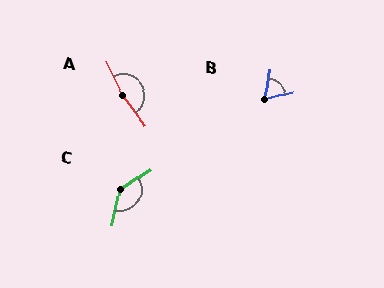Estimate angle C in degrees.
Approximately 136 degrees.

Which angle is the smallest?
B, at approximately 66 degrees.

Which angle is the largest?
A, at approximately 168 degrees.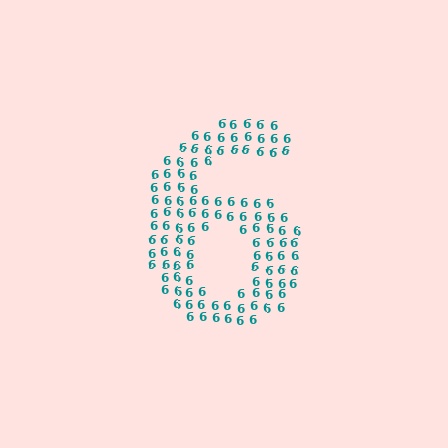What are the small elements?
The small elements are digit 6's.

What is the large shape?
The large shape is the digit 6.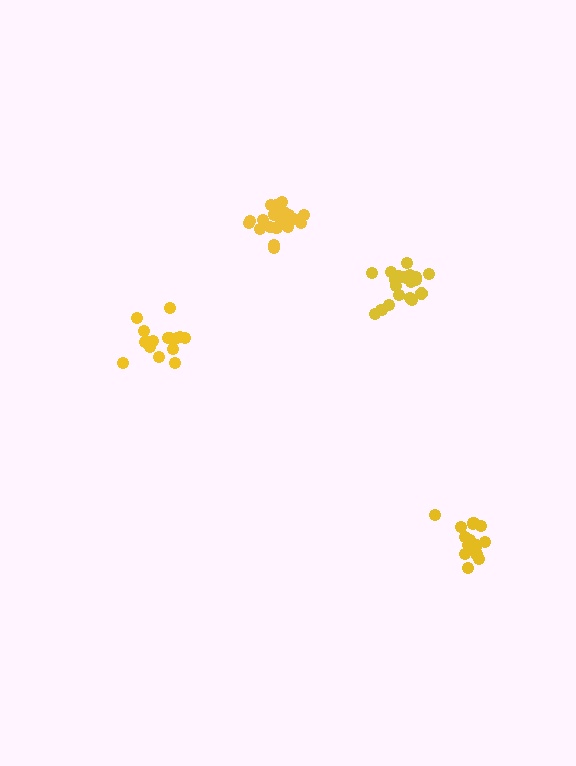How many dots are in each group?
Group 1: 21 dots, Group 2: 16 dots, Group 3: 17 dots, Group 4: 21 dots (75 total).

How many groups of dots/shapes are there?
There are 4 groups.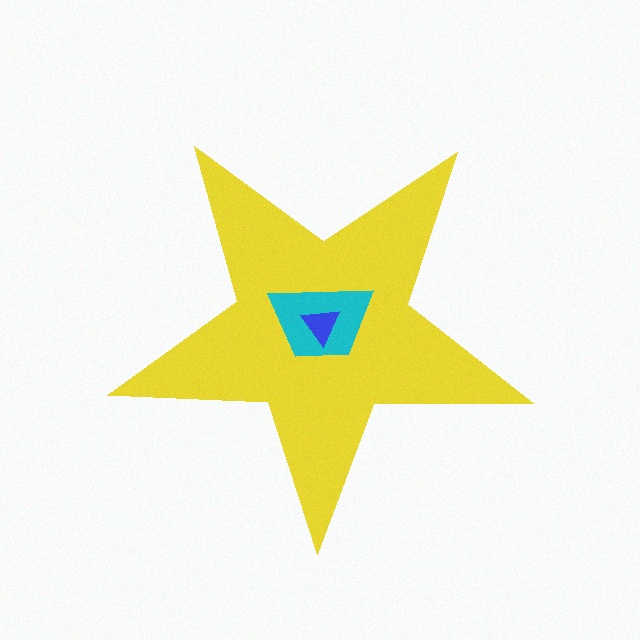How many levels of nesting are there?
3.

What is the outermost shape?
The yellow star.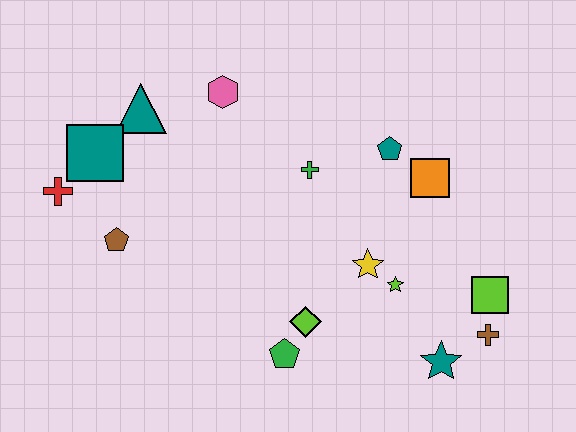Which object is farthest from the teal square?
The brown cross is farthest from the teal square.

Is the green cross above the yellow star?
Yes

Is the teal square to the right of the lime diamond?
No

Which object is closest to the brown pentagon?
The red cross is closest to the brown pentagon.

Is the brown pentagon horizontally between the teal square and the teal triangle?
Yes